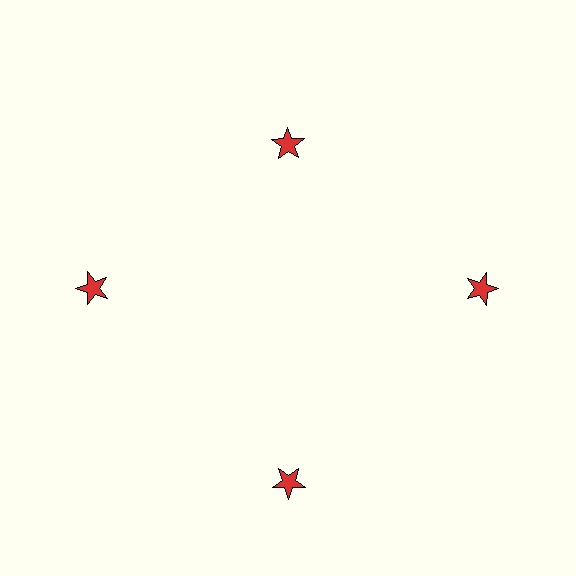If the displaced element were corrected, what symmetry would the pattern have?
It would have 4-fold rotational symmetry — the pattern would map onto itself every 90 degrees.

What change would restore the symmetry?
The symmetry would be restored by moving it outward, back onto the ring so that all 4 stars sit at equal angles and equal distance from the center.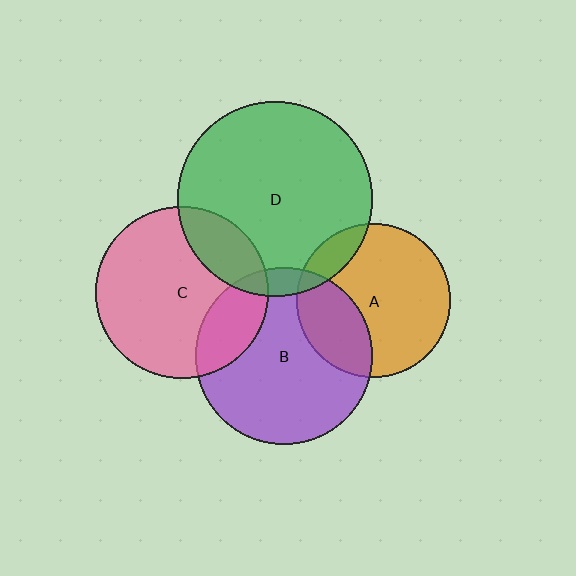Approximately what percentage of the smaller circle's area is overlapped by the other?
Approximately 20%.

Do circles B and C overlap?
Yes.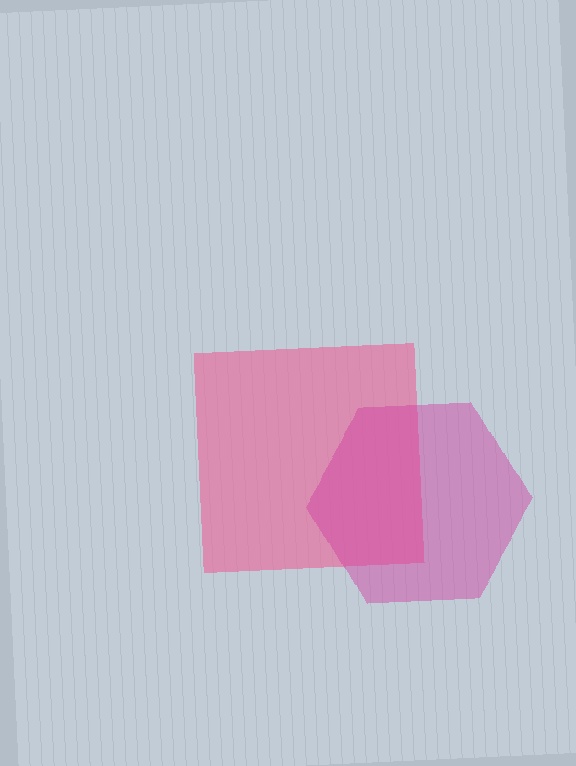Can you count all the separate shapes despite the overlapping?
Yes, there are 2 separate shapes.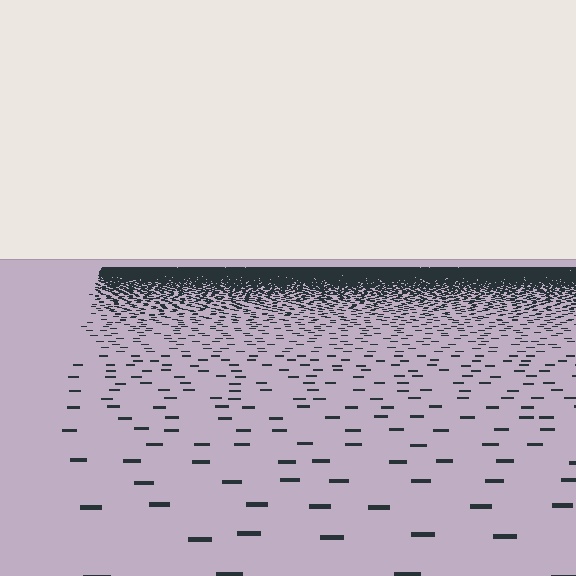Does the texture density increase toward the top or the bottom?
Density increases toward the top.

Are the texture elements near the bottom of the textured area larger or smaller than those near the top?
Larger. Near the bottom, elements are closer to the viewer and appear at a bigger on-screen size.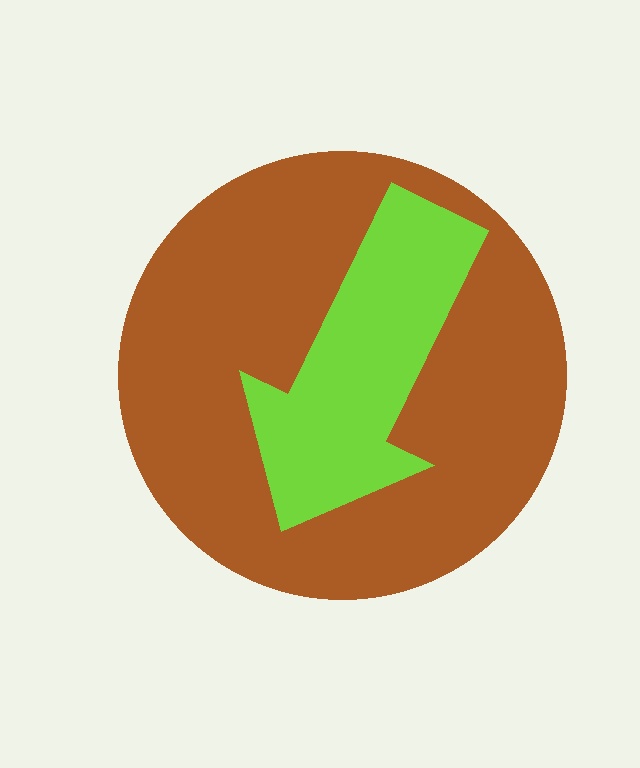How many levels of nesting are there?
2.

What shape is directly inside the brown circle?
The lime arrow.